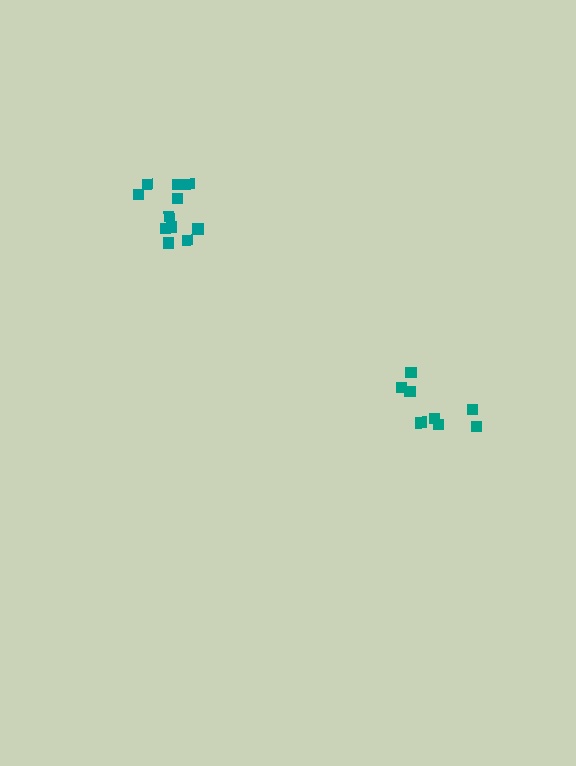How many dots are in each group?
Group 1: 8 dots, Group 2: 11 dots (19 total).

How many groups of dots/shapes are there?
There are 2 groups.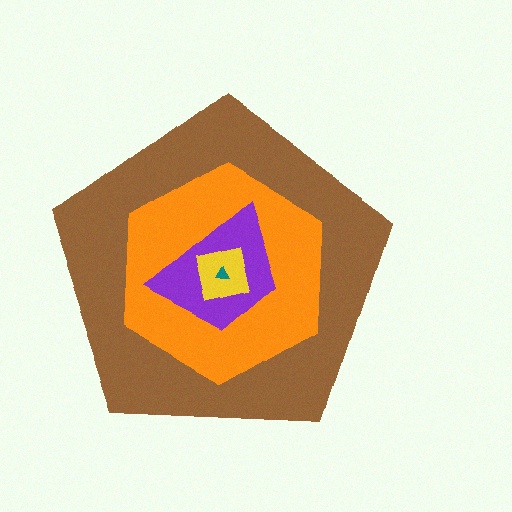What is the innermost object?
The teal triangle.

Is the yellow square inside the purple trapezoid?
Yes.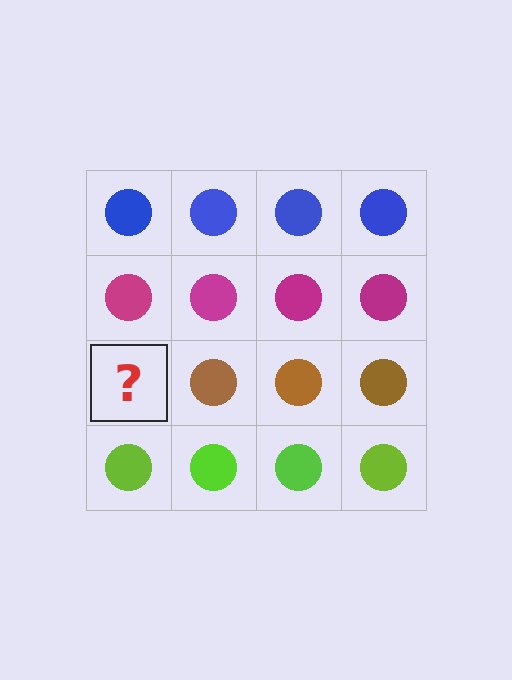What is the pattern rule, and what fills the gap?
The rule is that each row has a consistent color. The gap should be filled with a brown circle.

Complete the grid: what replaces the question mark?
The question mark should be replaced with a brown circle.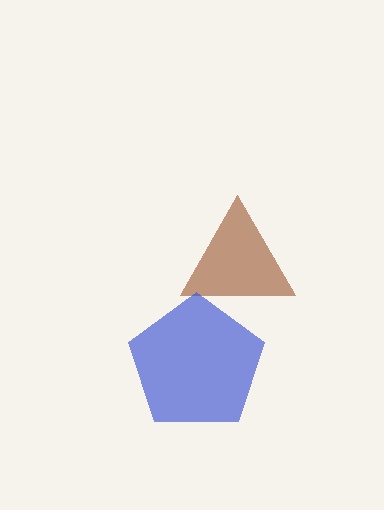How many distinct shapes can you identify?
There are 2 distinct shapes: a brown triangle, a blue pentagon.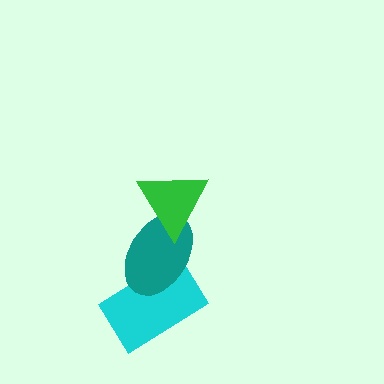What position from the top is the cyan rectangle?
The cyan rectangle is 3rd from the top.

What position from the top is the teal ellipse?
The teal ellipse is 2nd from the top.